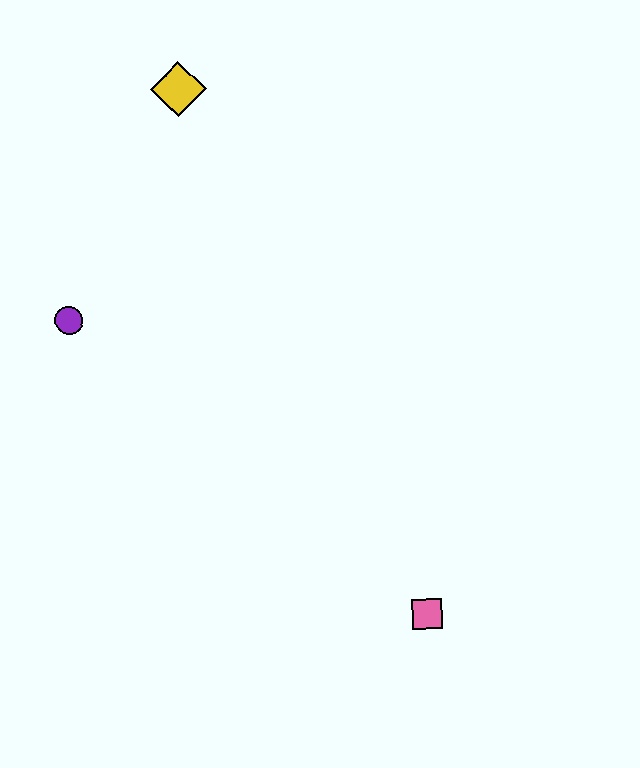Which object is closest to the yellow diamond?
The purple circle is closest to the yellow diamond.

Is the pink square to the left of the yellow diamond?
No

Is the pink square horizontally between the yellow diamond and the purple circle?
No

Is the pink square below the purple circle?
Yes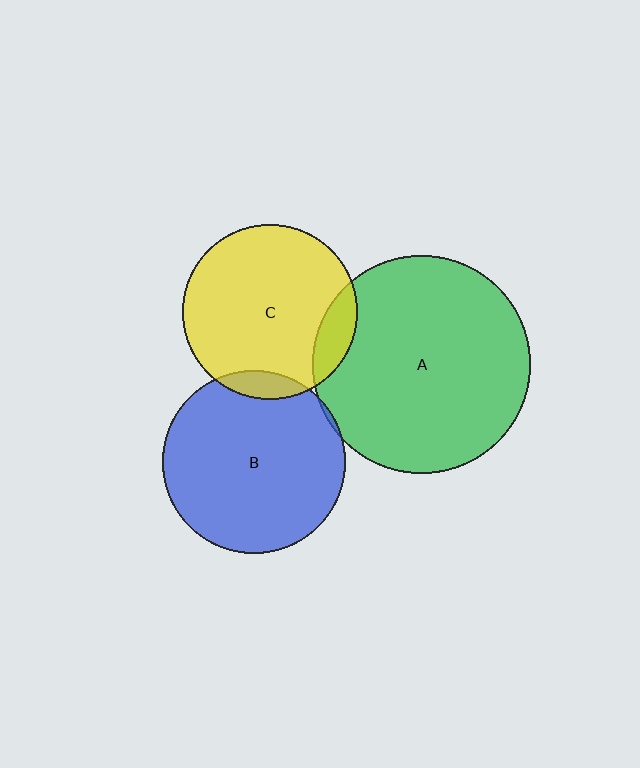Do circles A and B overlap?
Yes.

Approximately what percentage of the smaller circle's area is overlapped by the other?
Approximately 5%.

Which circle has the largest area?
Circle A (green).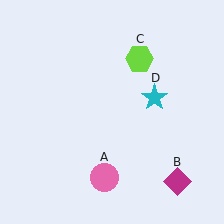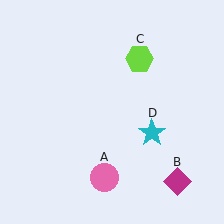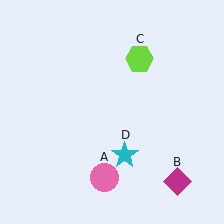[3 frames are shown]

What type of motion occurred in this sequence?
The cyan star (object D) rotated clockwise around the center of the scene.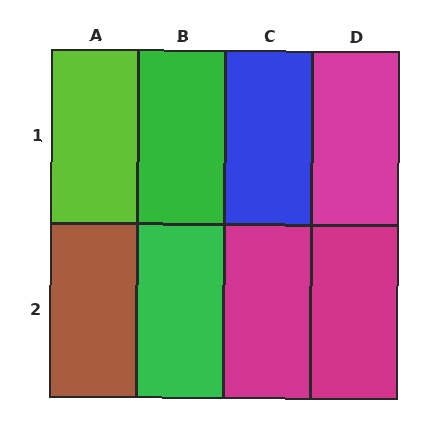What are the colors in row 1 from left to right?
Lime, green, blue, magenta.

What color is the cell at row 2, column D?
Magenta.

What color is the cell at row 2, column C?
Magenta.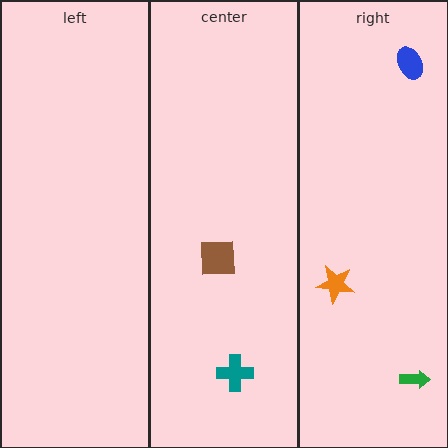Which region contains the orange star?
The right region.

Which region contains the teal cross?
The center region.